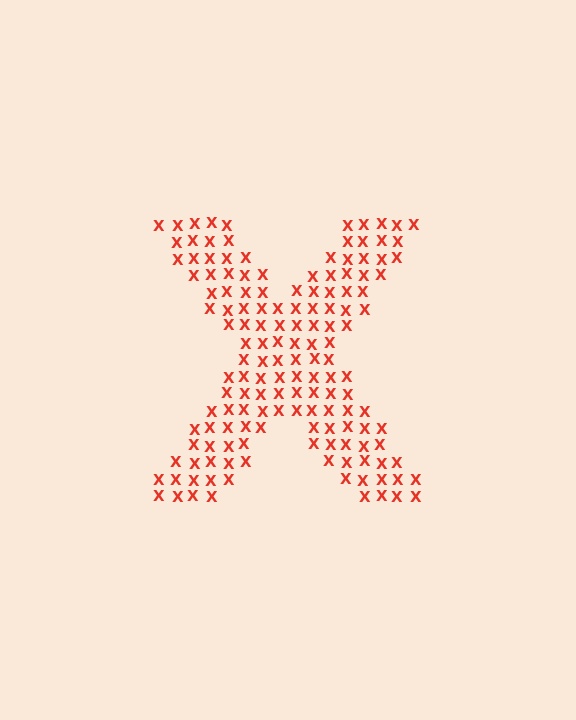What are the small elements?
The small elements are letter X's.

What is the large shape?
The large shape is the letter X.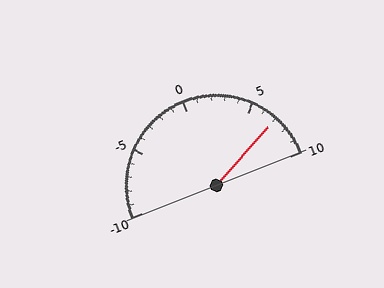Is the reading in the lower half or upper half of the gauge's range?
The reading is in the upper half of the range (-10 to 10).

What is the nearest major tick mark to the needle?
The nearest major tick mark is 5.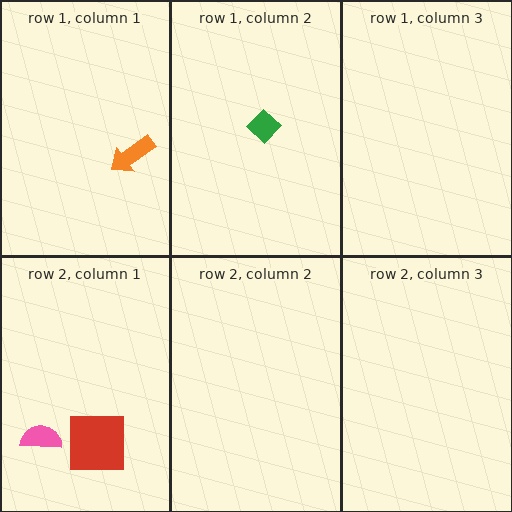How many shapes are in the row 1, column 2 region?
1.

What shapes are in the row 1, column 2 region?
The green diamond.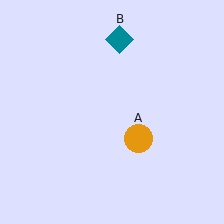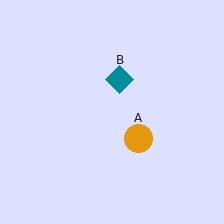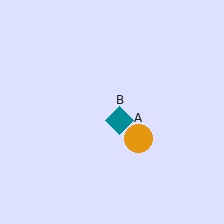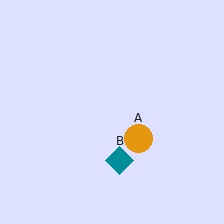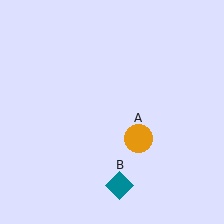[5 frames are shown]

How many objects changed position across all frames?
1 object changed position: teal diamond (object B).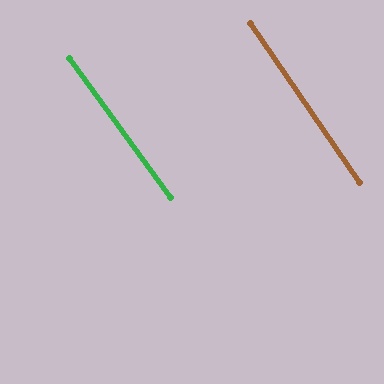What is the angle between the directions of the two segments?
Approximately 2 degrees.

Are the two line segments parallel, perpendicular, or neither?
Parallel — their directions differ by only 1.8°.